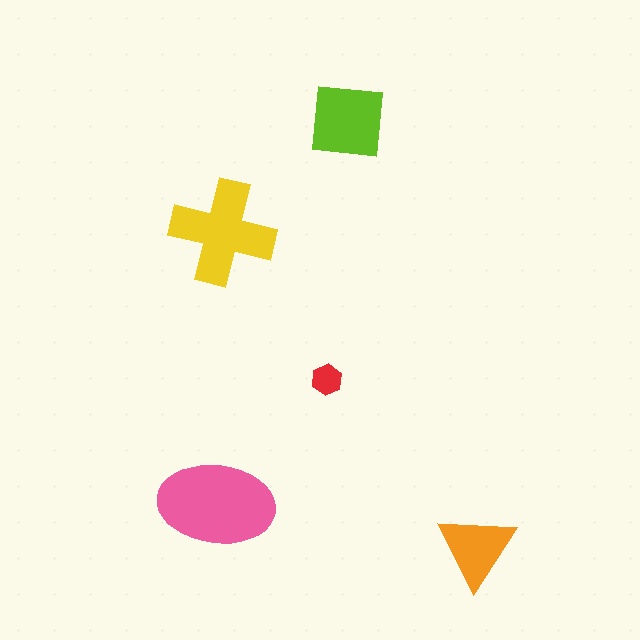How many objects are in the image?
There are 5 objects in the image.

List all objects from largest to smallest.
The pink ellipse, the yellow cross, the lime square, the orange triangle, the red hexagon.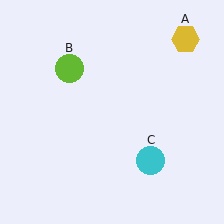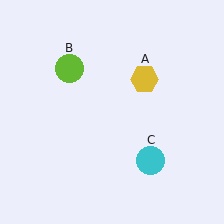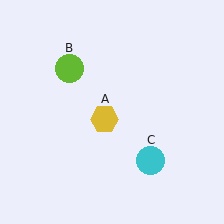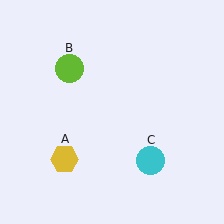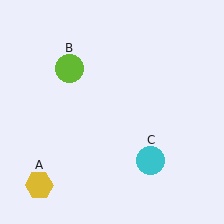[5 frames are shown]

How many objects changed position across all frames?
1 object changed position: yellow hexagon (object A).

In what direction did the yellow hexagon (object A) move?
The yellow hexagon (object A) moved down and to the left.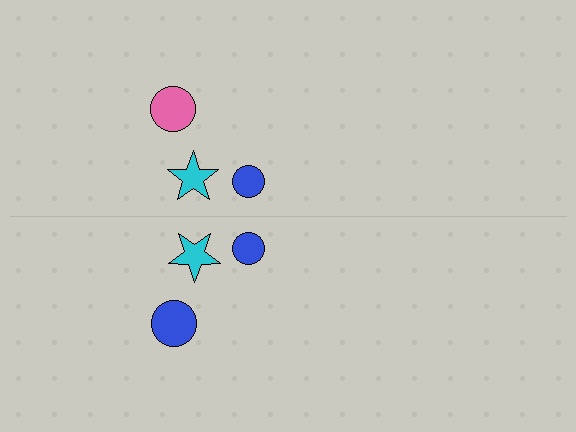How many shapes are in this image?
There are 6 shapes in this image.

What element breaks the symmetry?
The blue circle on the bottom side breaks the symmetry — its mirror counterpart is pink.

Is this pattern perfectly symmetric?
No, the pattern is not perfectly symmetric. The blue circle on the bottom side breaks the symmetry — its mirror counterpart is pink.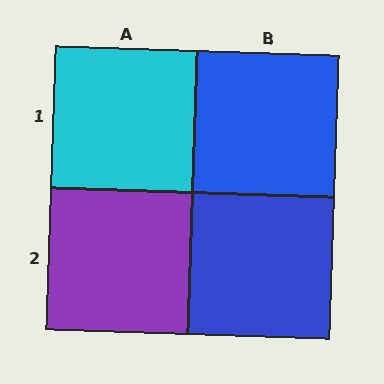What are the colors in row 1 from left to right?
Cyan, blue.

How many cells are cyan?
1 cell is cyan.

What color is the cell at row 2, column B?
Blue.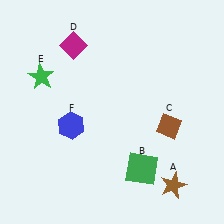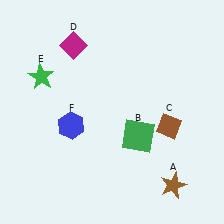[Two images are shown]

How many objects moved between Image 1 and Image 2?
1 object moved between the two images.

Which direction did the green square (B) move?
The green square (B) moved up.